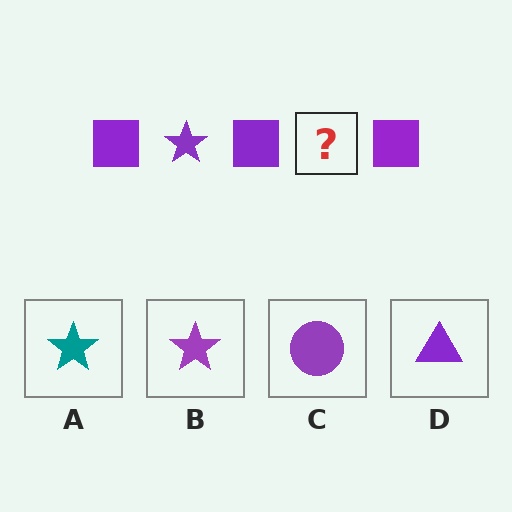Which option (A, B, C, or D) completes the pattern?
B.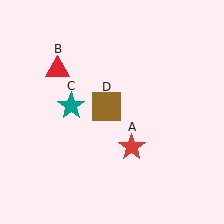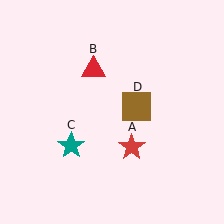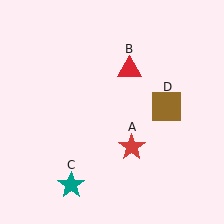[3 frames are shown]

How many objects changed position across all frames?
3 objects changed position: red triangle (object B), teal star (object C), brown square (object D).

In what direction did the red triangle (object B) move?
The red triangle (object B) moved right.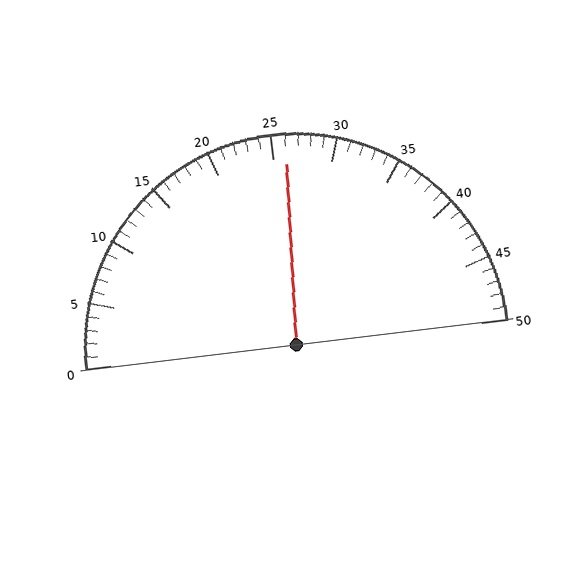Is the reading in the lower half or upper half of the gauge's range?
The reading is in the upper half of the range (0 to 50).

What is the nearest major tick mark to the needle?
The nearest major tick mark is 25.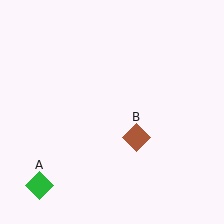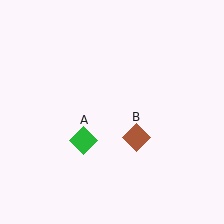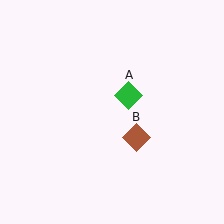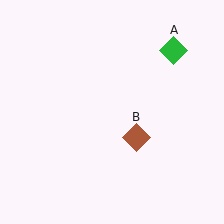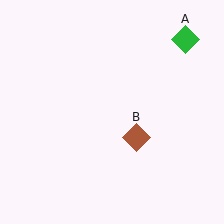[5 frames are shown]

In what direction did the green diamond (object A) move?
The green diamond (object A) moved up and to the right.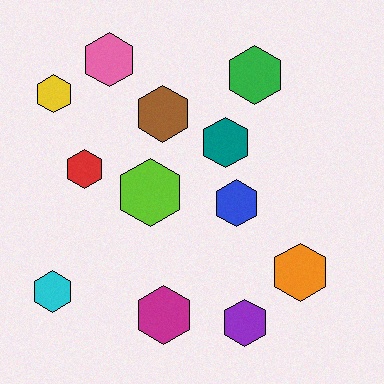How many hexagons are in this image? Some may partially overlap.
There are 12 hexagons.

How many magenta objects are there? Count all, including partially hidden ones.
There is 1 magenta object.